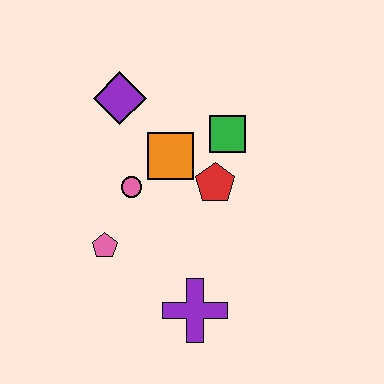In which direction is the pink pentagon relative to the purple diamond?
The pink pentagon is below the purple diamond.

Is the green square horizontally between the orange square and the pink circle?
No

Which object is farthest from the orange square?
The purple cross is farthest from the orange square.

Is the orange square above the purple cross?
Yes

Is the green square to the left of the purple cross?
No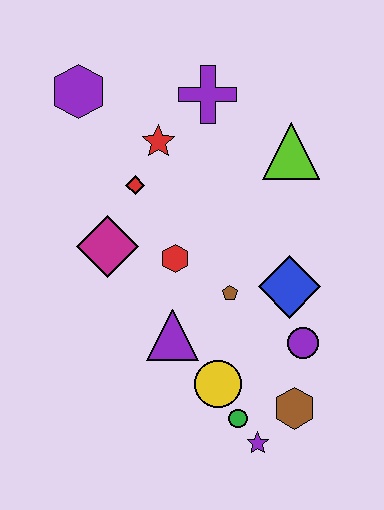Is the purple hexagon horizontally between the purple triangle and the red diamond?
No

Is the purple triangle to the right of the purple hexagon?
Yes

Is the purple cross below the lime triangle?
No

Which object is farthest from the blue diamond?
The purple hexagon is farthest from the blue diamond.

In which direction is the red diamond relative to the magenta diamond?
The red diamond is above the magenta diamond.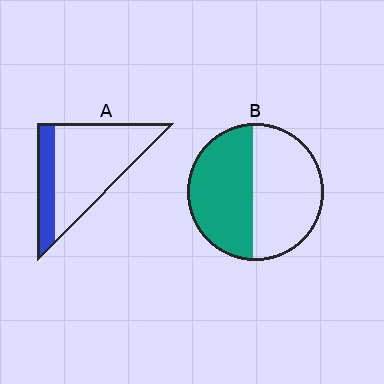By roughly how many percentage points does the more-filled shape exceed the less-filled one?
By roughly 25 percentage points (B over A).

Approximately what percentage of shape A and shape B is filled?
A is approximately 25% and B is approximately 50%.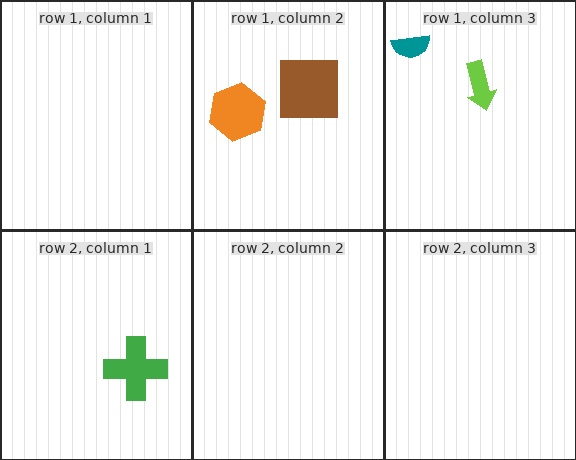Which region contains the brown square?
The row 1, column 2 region.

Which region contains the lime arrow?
The row 1, column 3 region.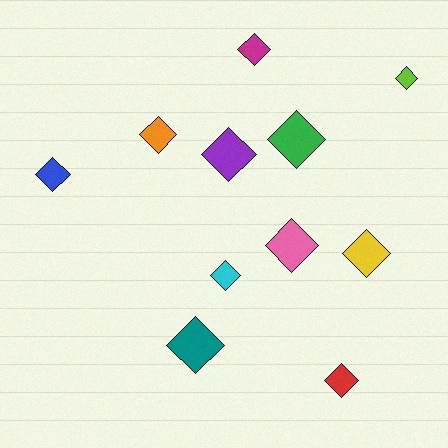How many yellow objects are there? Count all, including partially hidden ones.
There is 1 yellow object.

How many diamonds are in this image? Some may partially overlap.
There are 11 diamonds.